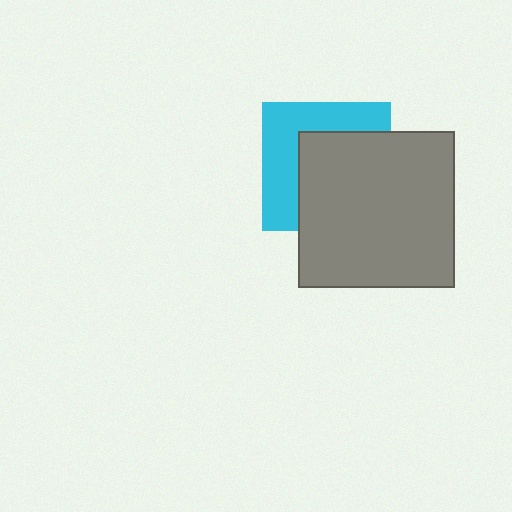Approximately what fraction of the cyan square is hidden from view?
Roughly 56% of the cyan square is hidden behind the gray square.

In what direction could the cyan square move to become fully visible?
The cyan square could move toward the upper-left. That would shift it out from behind the gray square entirely.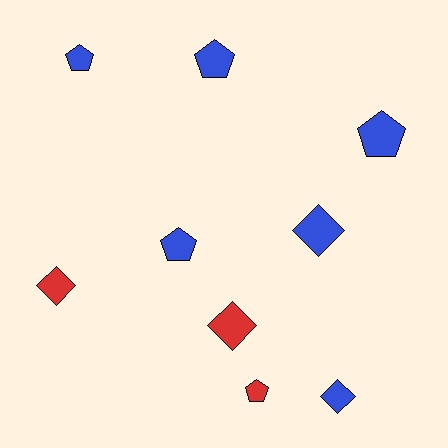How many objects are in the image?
There are 9 objects.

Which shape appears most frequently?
Pentagon, with 5 objects.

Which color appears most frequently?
Blue, with 6 objects.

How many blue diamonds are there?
There are 2 blue diamonds.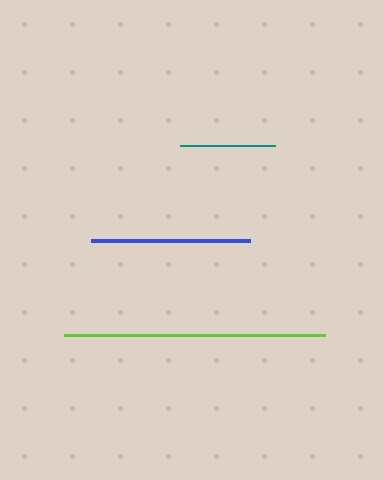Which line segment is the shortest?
The teal line is the shortest at approximately 95 pixels.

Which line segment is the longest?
The lime line is the longest at approximately 261 pixels.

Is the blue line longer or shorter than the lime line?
The lime line is longer than the blue line.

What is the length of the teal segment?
The teal segment is approximately 95 pixels long.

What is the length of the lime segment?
The lime segment is approximately 261 pixels long.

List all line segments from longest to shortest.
From longest to shortest: lime, blue, teal.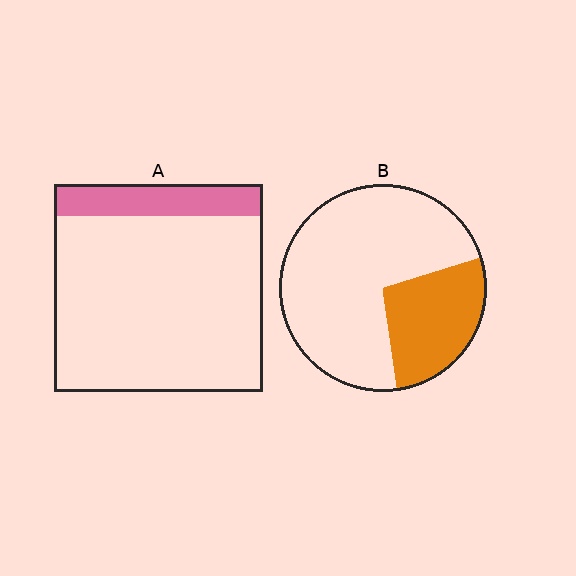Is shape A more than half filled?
No.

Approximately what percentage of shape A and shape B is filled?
A is approximately 15% and B is approximately 30%.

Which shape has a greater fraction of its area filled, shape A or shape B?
Shape B.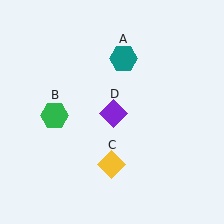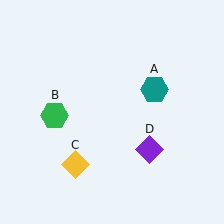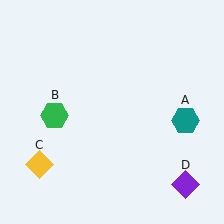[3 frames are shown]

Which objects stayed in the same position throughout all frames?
Green hexagon (object B) remained stationary.